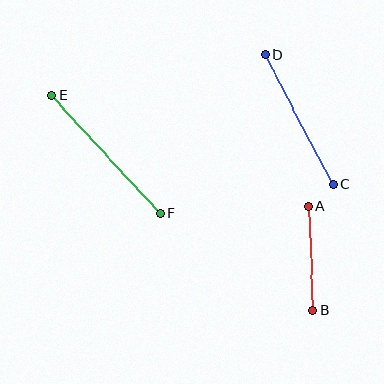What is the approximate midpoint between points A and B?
The midpoint is at approximately (311, 258) pixels.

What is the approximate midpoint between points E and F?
The midpoint is at approximately (106, 154) pixels.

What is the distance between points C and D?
The distance is approximately 146 pixels.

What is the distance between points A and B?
The distance is approximately 104 pixels.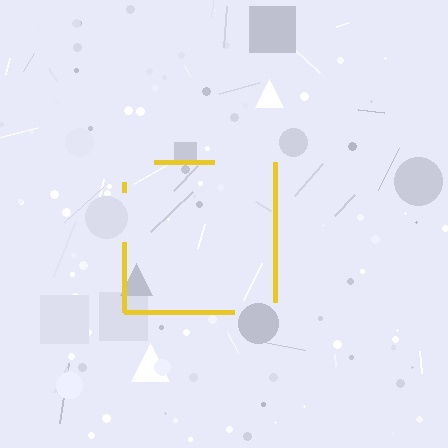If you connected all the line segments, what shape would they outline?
They would outline a square.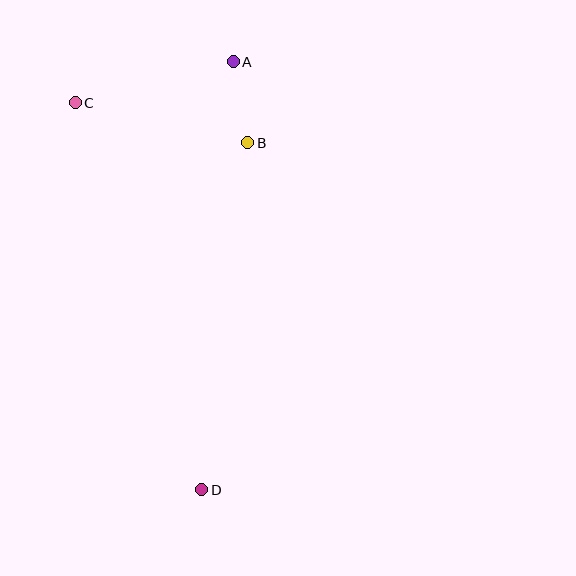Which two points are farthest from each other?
Points A and D are farthest from each other.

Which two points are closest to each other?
Points A and B are closest to each other.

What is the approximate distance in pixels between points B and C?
The distance between B and C is approximately 177 pixels.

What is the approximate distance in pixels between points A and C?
The distance between A and C is approximately 163 pixels.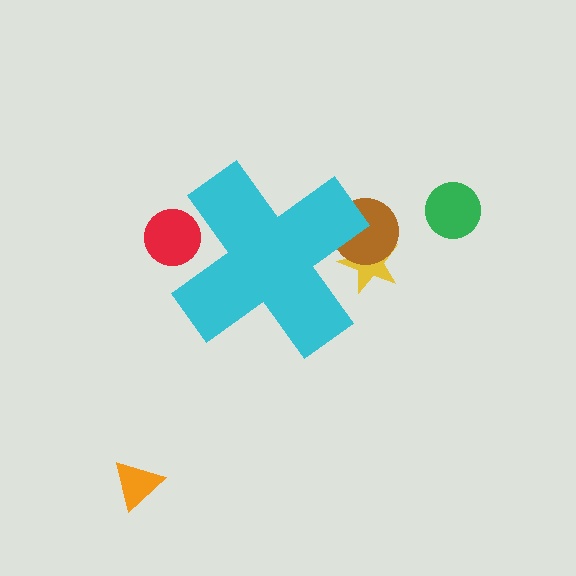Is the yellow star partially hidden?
Yes, the yellow star is partially hidden behind the cyan cross.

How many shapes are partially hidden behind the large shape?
3 shapes are partially hidden.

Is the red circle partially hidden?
Yes, the red circle is partially hidden behind the cyan cross.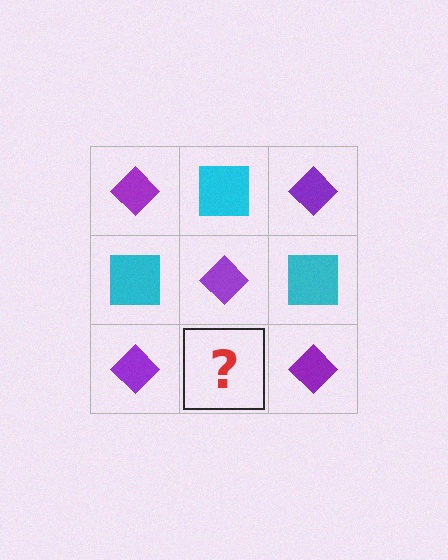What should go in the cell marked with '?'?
The missing cell should contain a cyan square.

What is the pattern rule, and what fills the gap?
The rule is that it alternates purple diamond and cyan square in a checkerboard pattern. The gap should be filled with a cyan square.